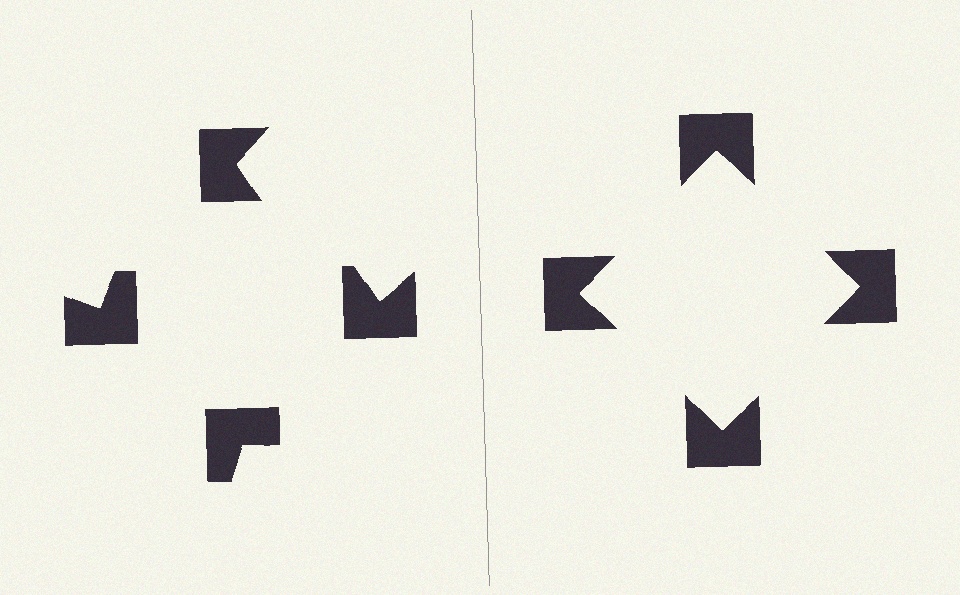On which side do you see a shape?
An illusory square appears on the right side. On the left side the wedge cuts are rotated, so no coherent shape forms.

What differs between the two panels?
The notched squares are positioned identically on both sides; only the wedge orientations differ. On the right they align to a square; on the left they are misaligned.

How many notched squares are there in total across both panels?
8 — 4 on each side.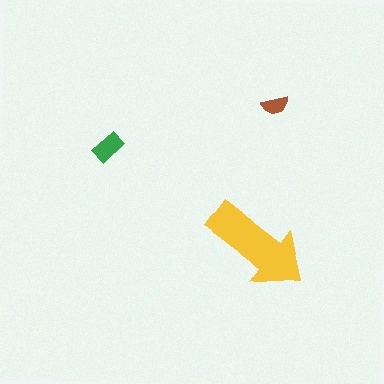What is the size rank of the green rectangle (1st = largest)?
2nd.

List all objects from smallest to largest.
The brown semicircle, the green rectangle, the yellow arrow.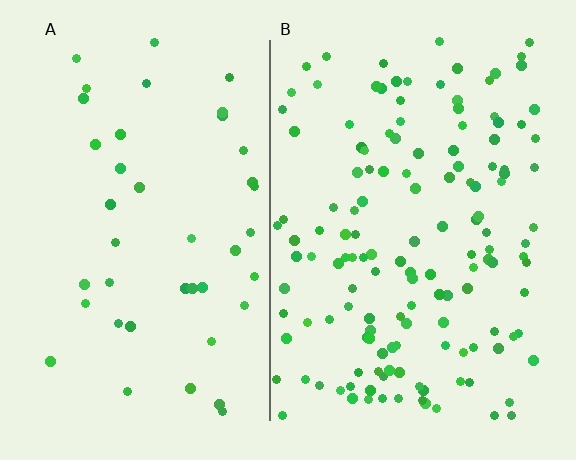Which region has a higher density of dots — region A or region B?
B (the right).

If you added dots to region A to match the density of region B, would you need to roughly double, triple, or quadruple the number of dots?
Approximately triple.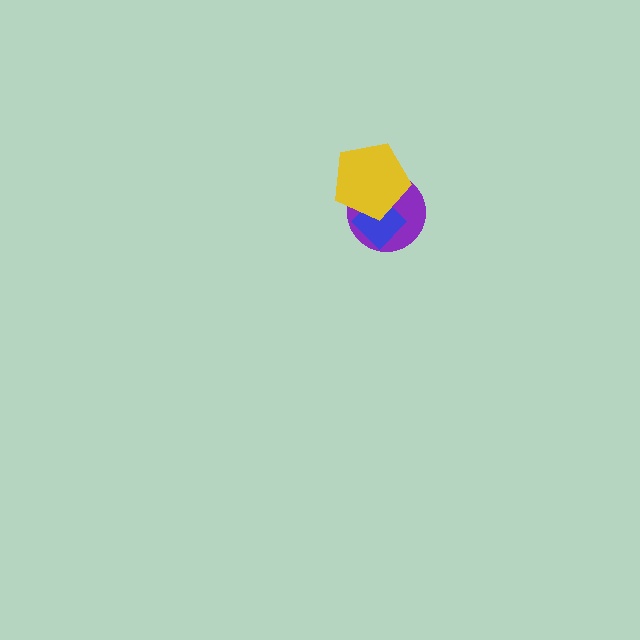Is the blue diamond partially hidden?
Yes, it is partially covered by another shape.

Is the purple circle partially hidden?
Yes, it is partially covered by another shape.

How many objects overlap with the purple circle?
2 objects overlap with the purple circle.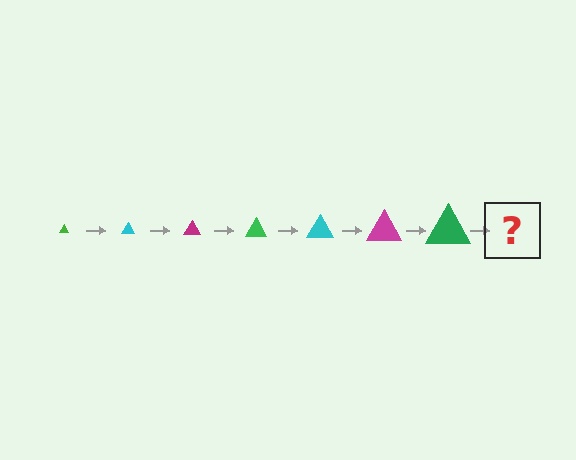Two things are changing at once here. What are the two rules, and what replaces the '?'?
The two rules are that the triangle grows larger each step and the color cycles through green, cyan, and magenta. The '?' should be a cyan triangle, larger than the previous one.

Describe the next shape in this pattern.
It should be a cyan triangle, larger than the previous one.